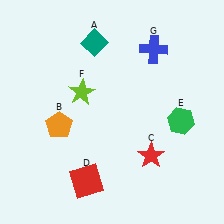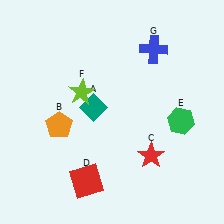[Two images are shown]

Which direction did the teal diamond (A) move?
The teal diamond (A) moved down.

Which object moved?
The teal diamond (A) moved down.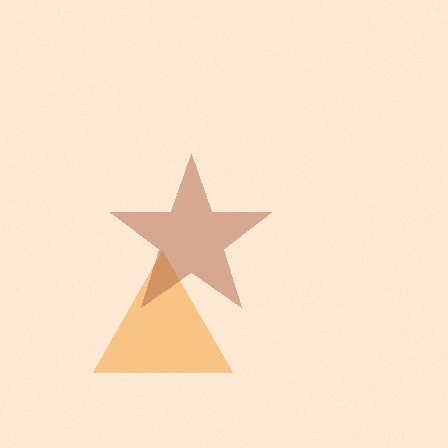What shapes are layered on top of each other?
The layered shapes are: an orange triangle, a brown star.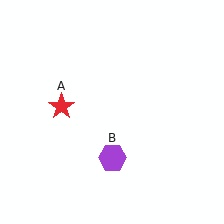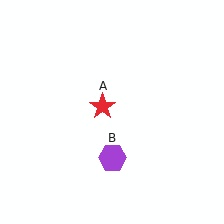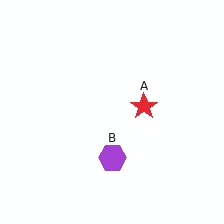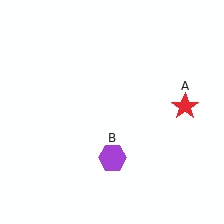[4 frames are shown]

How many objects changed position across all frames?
1 object changed position: red star (object A).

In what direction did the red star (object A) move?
The red star (object A) moved right.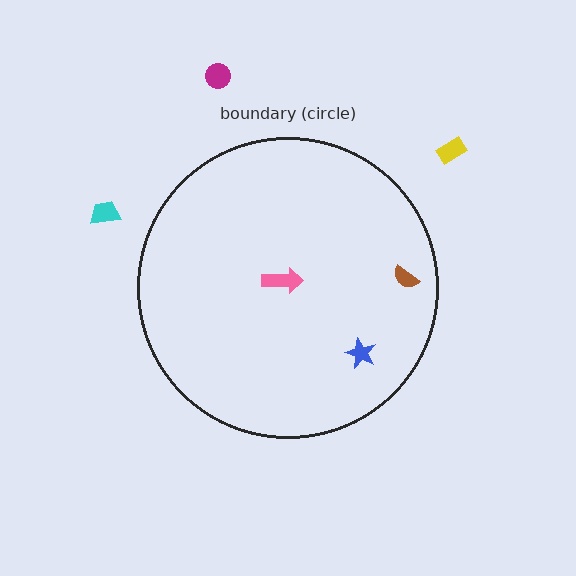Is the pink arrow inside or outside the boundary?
Inside.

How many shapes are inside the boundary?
3 inside, 3 outside.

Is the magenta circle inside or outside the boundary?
Outside.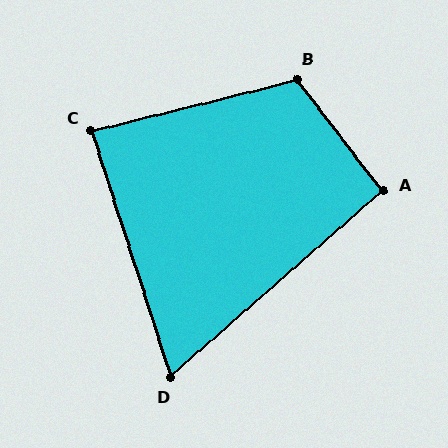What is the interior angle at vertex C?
Approximately 86 degrees (approximately right).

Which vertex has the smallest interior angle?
D, at approximately 67 degrees.